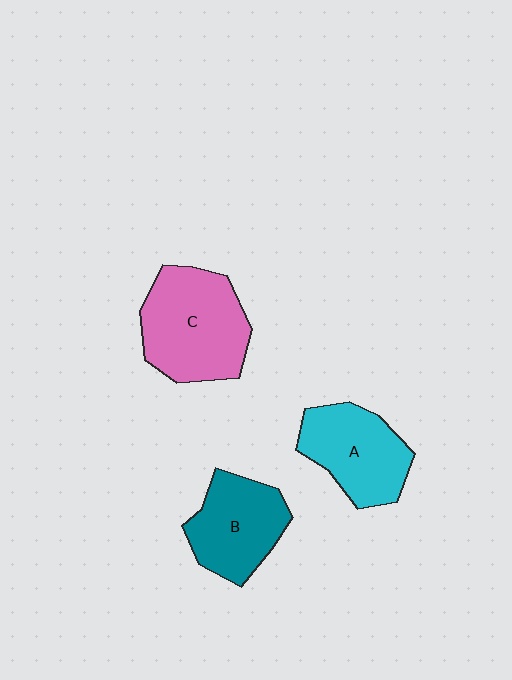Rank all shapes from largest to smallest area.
From largest to smallest: C (pink), A (cyan), B (teal).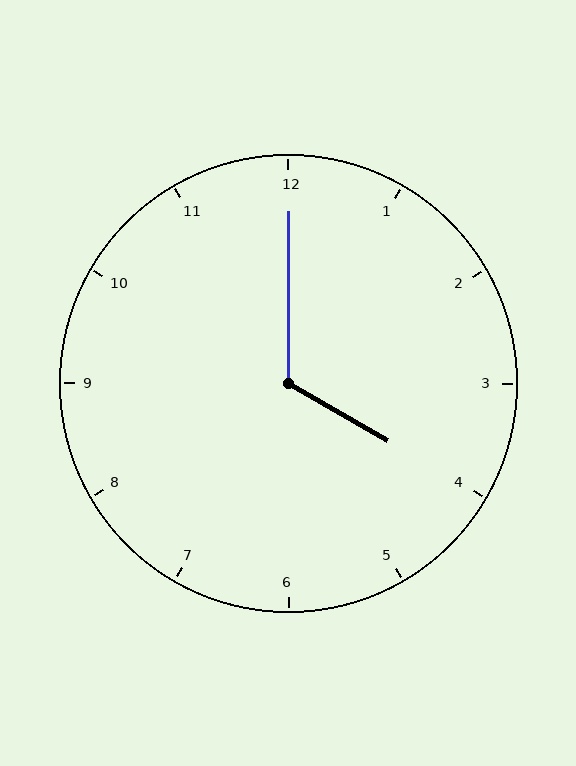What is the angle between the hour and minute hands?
Approximately 120 degrees.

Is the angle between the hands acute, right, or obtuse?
It is obtuse.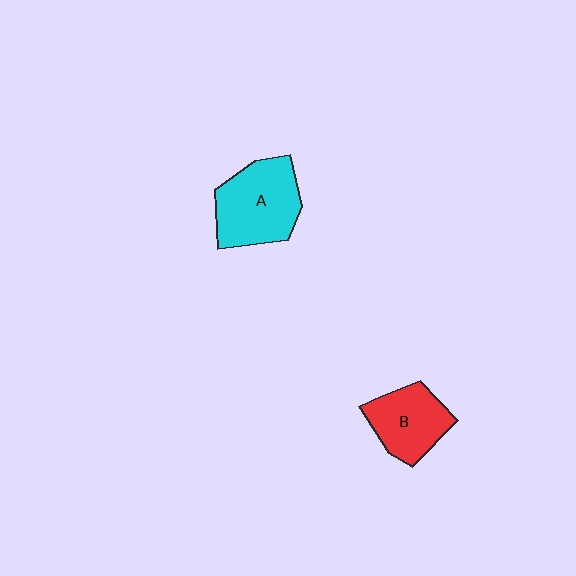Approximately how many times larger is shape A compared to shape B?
Approximately 1.3 times.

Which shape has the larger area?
Shape A (cyan).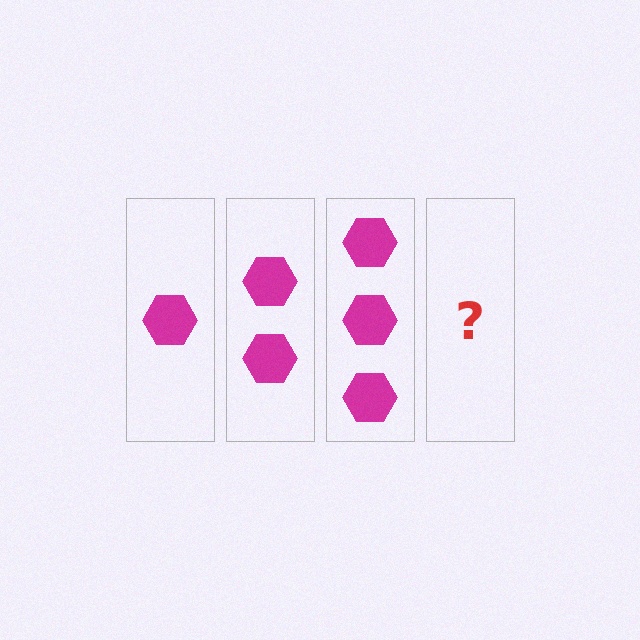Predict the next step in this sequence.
The next step is 4 hexagons.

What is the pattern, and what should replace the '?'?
The pattern is that each step adds one more hexagon. The '?' should be 4 hexagons.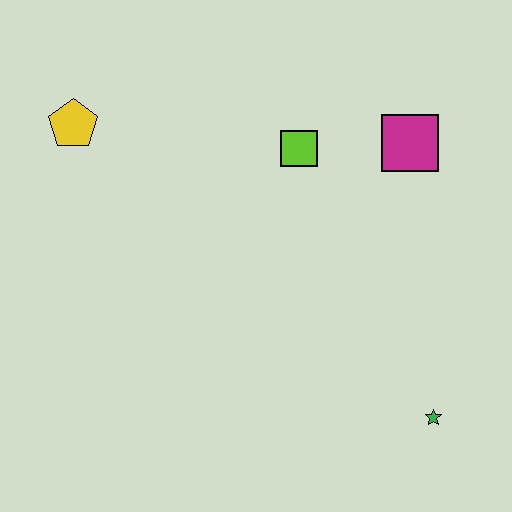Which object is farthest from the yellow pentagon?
The green star is farthest from the yellow pentagon.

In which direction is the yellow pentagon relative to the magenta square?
The yellow pentagon is to the left of the magenta square.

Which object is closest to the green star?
The magenta square is closest to the green star.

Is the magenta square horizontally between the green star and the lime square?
Yes